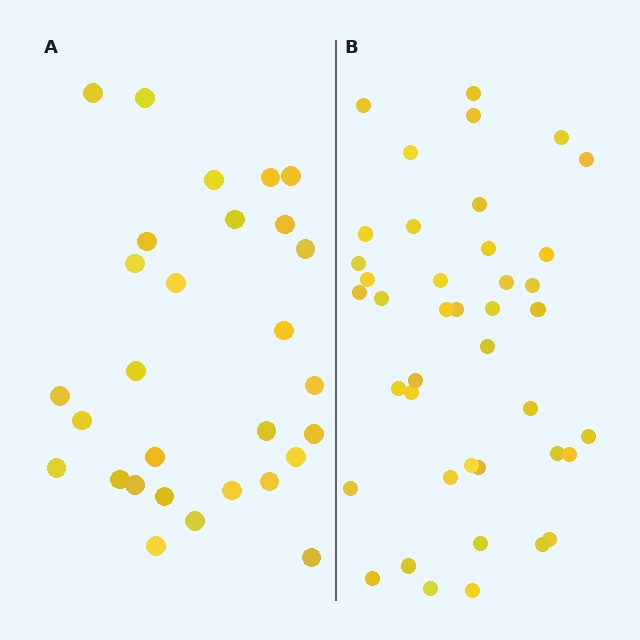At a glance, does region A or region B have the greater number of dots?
Region B (the right region) has more dots.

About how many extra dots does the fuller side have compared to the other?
Region B has roughly 12 or so more dots than region A.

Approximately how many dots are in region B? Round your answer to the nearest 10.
About 40 dots. (The exact count is 41, which rounds to 40.)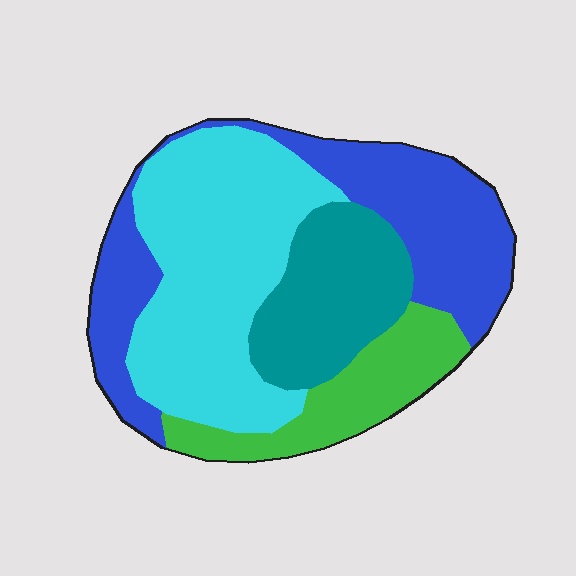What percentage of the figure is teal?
Teal takes up about one fifth (1/5) of the figure.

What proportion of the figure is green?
Green covers 15% of the figure.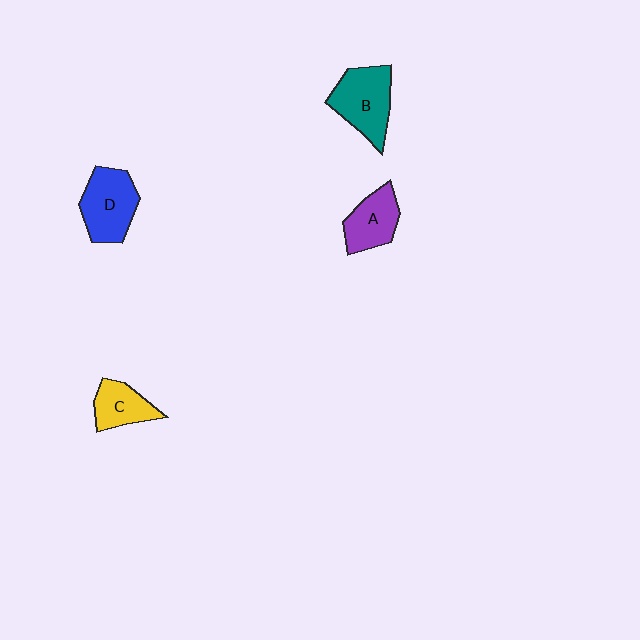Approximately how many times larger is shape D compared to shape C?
Approximately 1.5 times.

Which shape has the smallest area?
Shape C (yellow).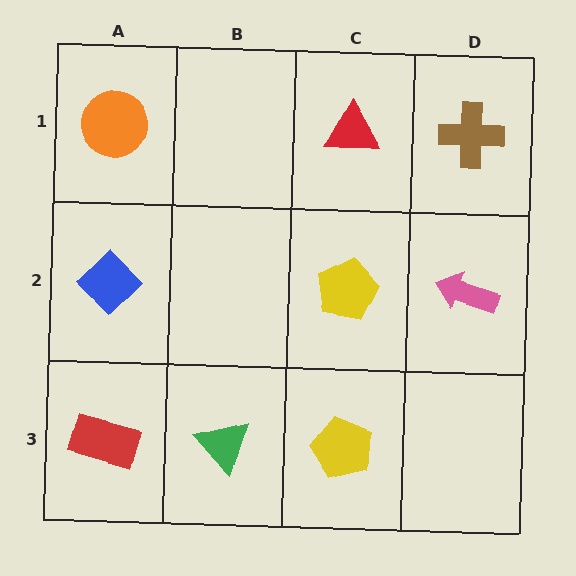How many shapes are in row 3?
3 shapes.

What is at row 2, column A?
A blue diamond.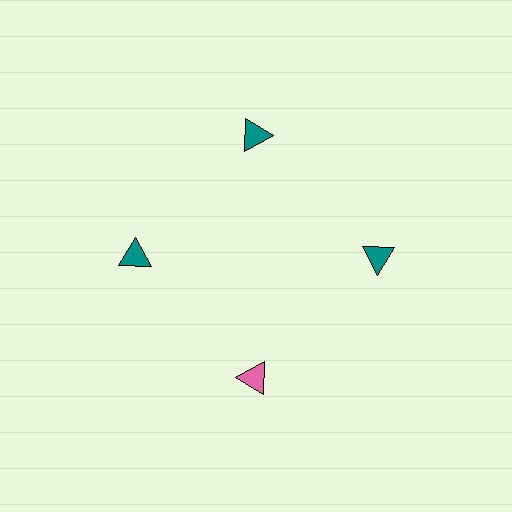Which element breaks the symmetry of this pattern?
The pink triangle at roughly the 6 o'clock position breaks the symmetry. All other shapes are teal triangles.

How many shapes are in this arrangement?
There are 4 shapes arranged in a ring pattern.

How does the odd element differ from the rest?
It has a different color: pink instead of teal.